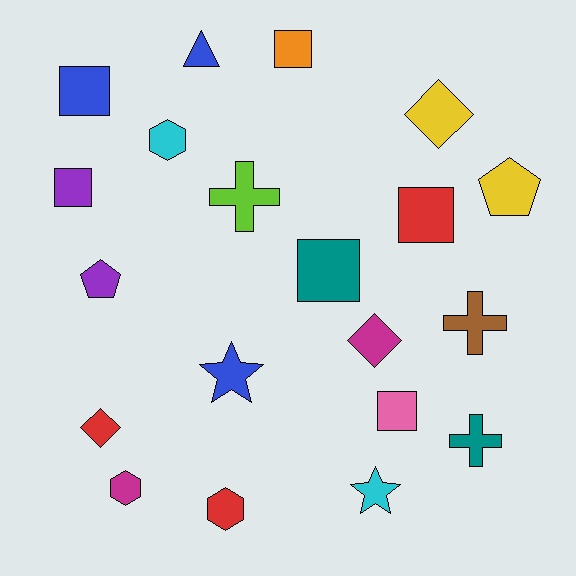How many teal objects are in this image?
There are 2 teal objects.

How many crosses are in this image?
There are 3 crosses.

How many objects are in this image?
There are 20 objects.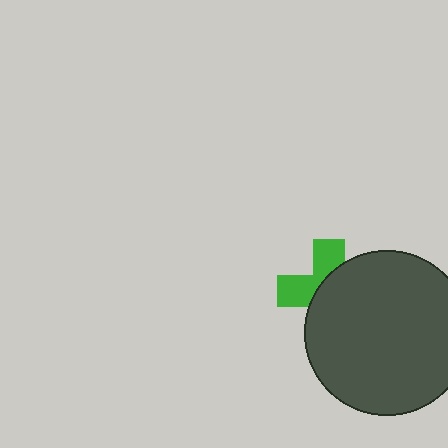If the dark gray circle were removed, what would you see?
You would see the complete green cross.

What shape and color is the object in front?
The object in front is a dark gray circle.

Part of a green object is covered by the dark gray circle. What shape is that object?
It is a cross.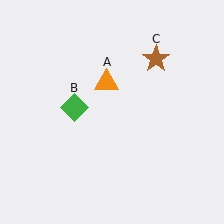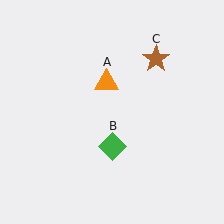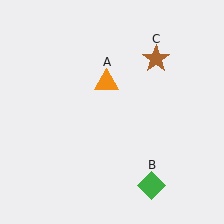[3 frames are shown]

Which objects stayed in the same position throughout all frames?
Orange triangle (object A) and brown star (object C) remained stationary.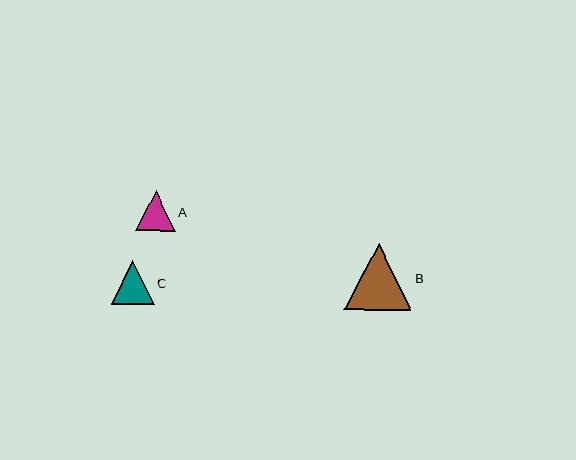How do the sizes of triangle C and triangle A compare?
Triangle C and triangle A are approximately the same size.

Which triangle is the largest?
Triangle B is the largest with a size of approximately 67 pixels.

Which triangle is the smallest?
Triangle A is the smallest with a size of approximately 40 pixels.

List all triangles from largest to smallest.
From largest to smallest: B, C, A.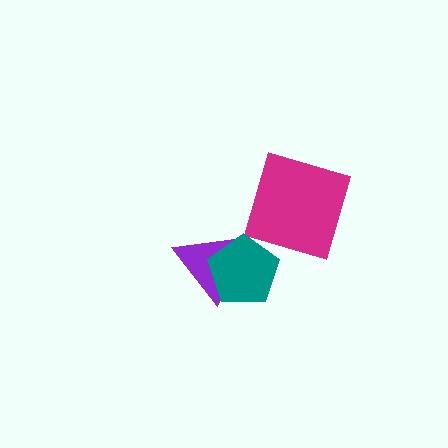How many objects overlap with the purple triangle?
1 object overlaps with the purple triangle.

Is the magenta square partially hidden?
No, no other shape covers it.